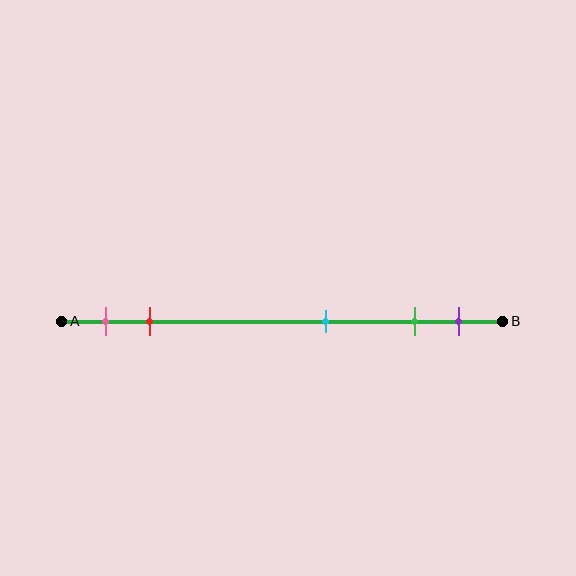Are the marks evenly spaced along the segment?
No, the marks are not evenly spaced.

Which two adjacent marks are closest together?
The green and purple marks are the closest adjacent pair.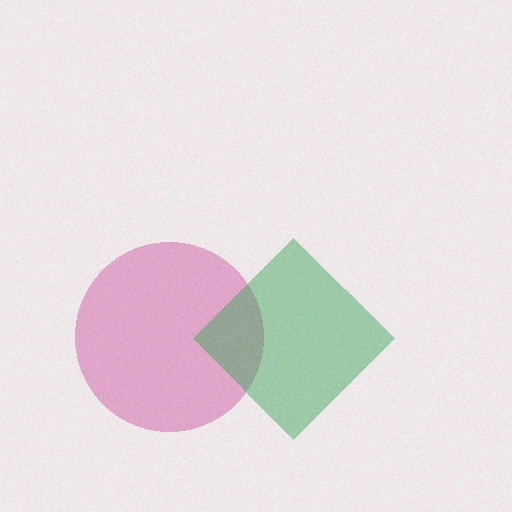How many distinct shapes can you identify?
There are 2 distinct shapes: a magenta circle, a green diamond.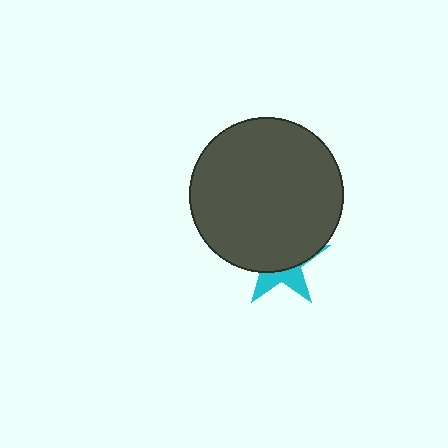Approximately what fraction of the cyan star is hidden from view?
Roughly 66% of the cyan star is hidden behind the dark gray circle.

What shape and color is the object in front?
The object in front is a dark gray circle.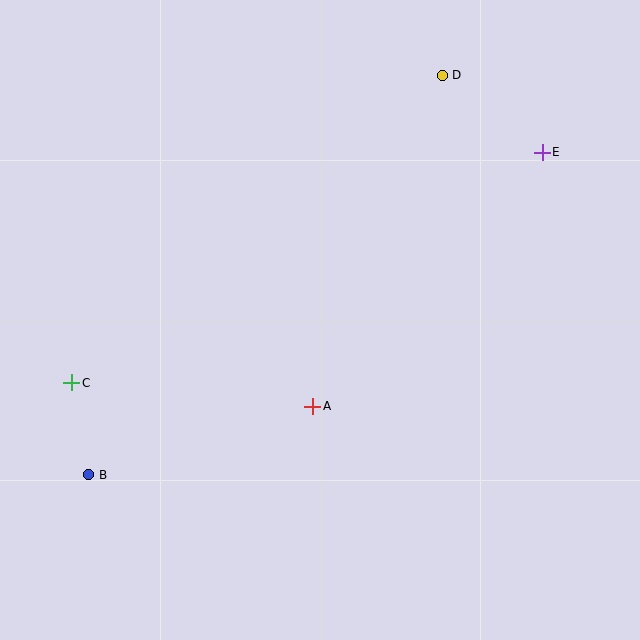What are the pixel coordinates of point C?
Point C is at (72, 383).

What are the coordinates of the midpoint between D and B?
The midpoint between D and B is at (266, 275).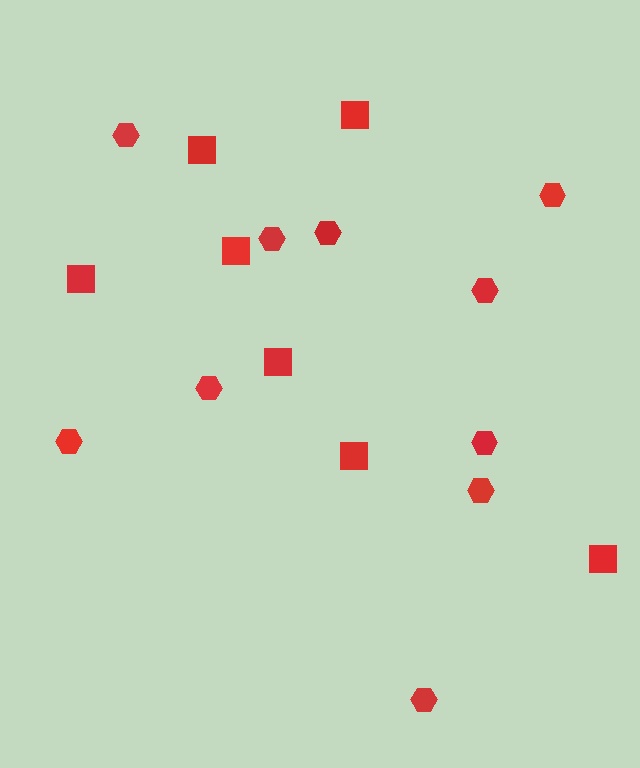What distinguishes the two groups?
There are 2 groups: one group of hexagons (10) and one group of squares (7).